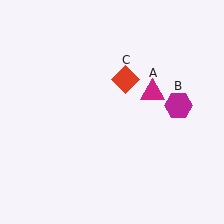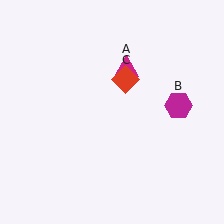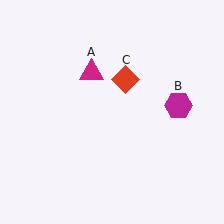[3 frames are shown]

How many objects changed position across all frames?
1 object changed position: magenta triangle (object A).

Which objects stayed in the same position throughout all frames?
Magenta hexagon (object B) and red diamond (object C) remained stationary.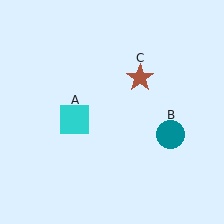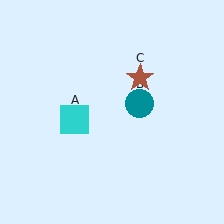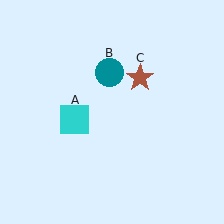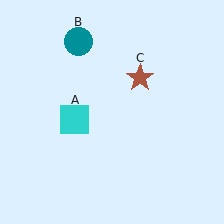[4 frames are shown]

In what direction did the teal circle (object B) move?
The teal circle (object B) moved up and to the left.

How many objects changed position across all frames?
1 object changed position: teal circle (object B).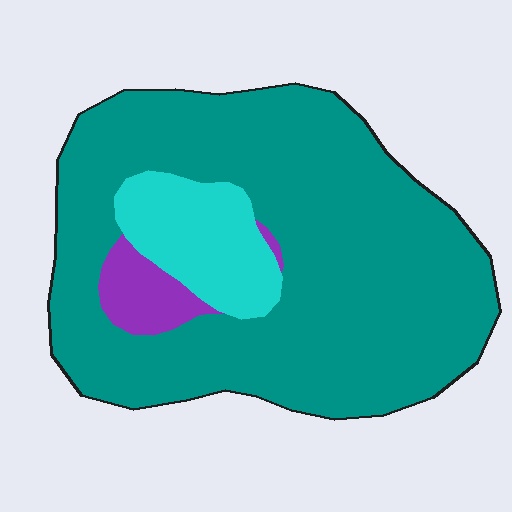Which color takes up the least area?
Purple, at roughly 5%.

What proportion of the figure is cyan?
Cyan takes up less than a quarter of the figure.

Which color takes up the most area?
Teal, at roughly 80%.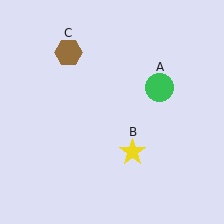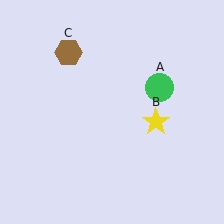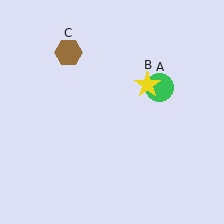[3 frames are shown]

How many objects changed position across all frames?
1 object changed position: yellow star (object B).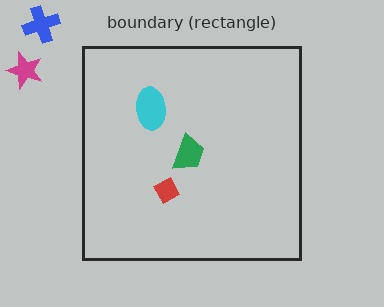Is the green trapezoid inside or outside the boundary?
Inside.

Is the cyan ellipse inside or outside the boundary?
Inside.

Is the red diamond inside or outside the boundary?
Inside.